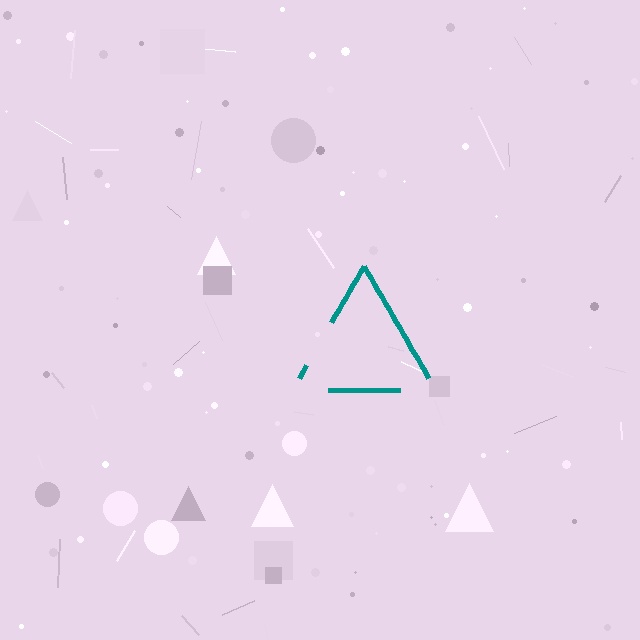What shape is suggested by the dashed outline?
The dashed outline suggests a triangle.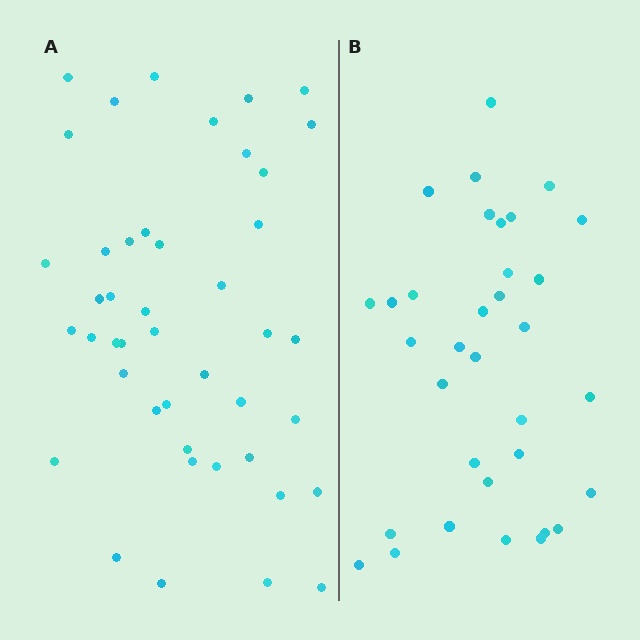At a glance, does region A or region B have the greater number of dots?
Region A (the left region) has more dots.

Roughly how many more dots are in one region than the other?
Region A has roughly 10 or so more dots than region B.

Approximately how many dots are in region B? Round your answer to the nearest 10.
About 30 dots. (The exact count is 34, which rounds to 30.)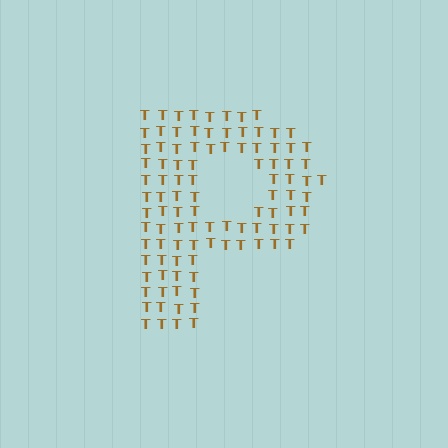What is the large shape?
The large shape is the letter P.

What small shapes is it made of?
It is made of small letter T's.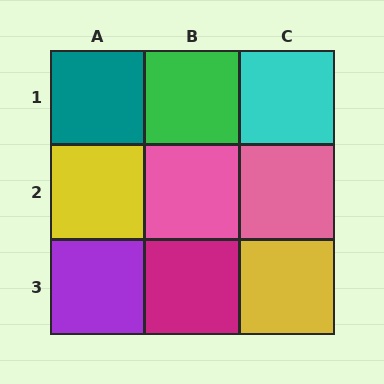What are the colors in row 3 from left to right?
Purple, magenta, yellow.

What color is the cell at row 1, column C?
Cyan.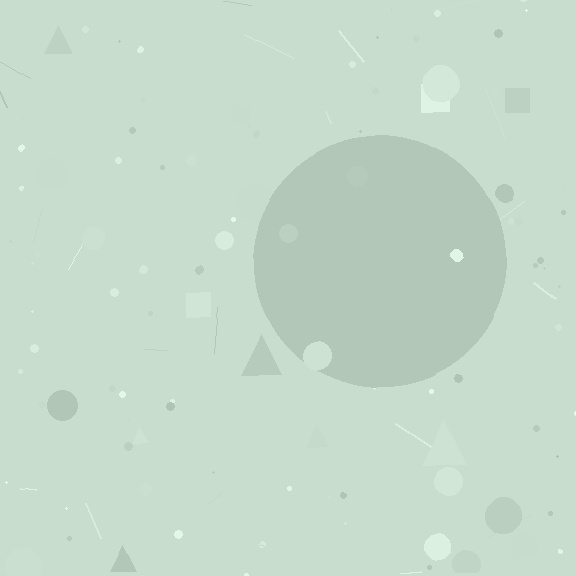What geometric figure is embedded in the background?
A circle is embedded in the background.